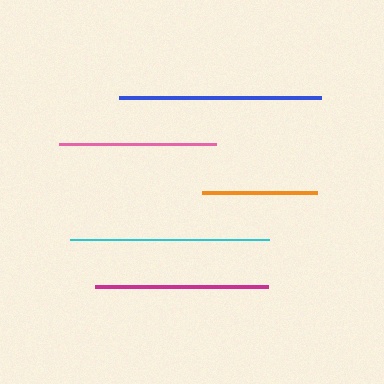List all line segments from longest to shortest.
From longest to shortest: blue, cyan, magenta, pink, orange.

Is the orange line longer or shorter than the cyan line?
The cyan line is longer than the orange line.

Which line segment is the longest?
The blue line is the longest at approximately 202 pixels.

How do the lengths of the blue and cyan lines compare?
The blue and cyan lines are approximately the same length.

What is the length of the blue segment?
The blue segment is approximately 202 pixels long.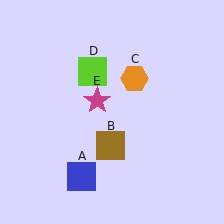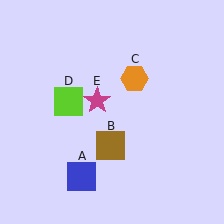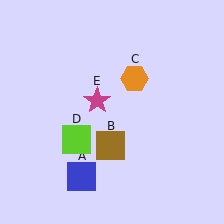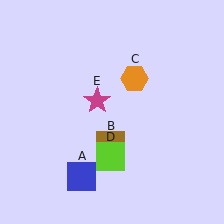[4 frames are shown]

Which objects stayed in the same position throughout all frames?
Blue square (object A) and brown square (object B) and orange hexagon (object C) and magenta star (object E) remained stationary.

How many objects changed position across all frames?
1 object changed position: lime square (object D).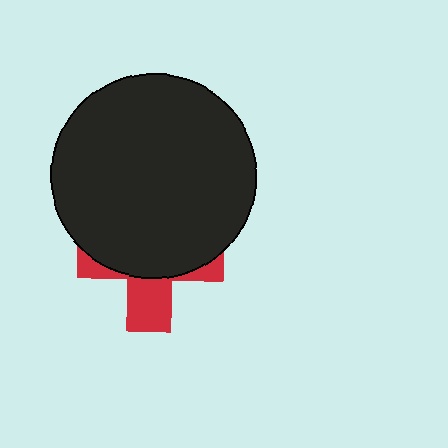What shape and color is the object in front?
The object in front is a black circle.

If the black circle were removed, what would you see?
You would see the complete red cross.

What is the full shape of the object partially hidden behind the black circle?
The partially hidden object is a red cross.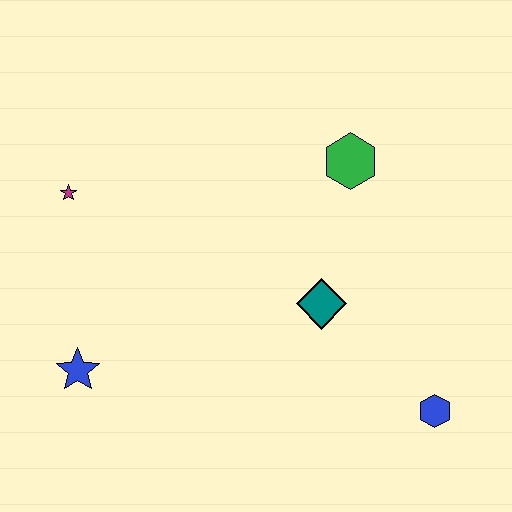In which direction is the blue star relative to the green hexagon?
The blue star is to the left of the green hexagon.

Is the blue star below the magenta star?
Yes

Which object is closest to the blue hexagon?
The teal diamond is closest to the blue hexagon.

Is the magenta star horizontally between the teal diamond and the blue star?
No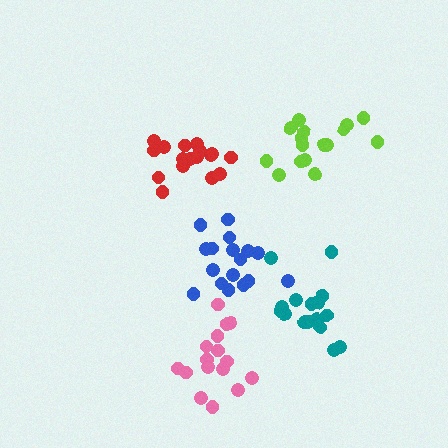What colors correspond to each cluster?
The clusters are colored: red, pink, blue, teal, lime.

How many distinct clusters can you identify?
There are 5 distinct clusters.